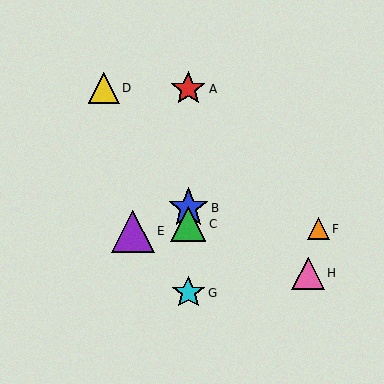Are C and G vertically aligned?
Yes, both are at x≈188.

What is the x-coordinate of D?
Object D is at x≈104.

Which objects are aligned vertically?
Objects A, B, C, G are aligned vertically.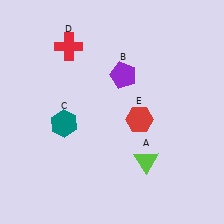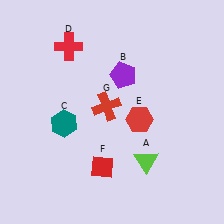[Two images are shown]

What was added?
A red diamond (F), a red cross (G) were added in Image 2.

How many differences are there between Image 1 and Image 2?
There are 2 differences between the two images.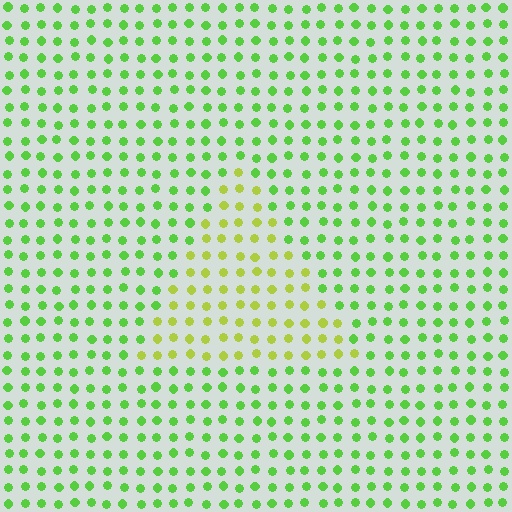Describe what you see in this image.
The image is filled with small lime elements in a uniform arrangement. A triangle-shaped region is visible where the elements are tinted to a slightly different hue, forming a subtle color boundary.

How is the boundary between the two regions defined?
The boundary is defined purely by a slight shift in hue (about 36 degrees). Spacing, size, and orientation are identical on both sides.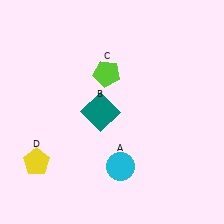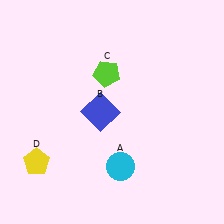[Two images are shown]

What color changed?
The square (B) changed from teal in Image 1 to blue in Image 2.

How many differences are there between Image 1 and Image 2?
There is 1 difference between the two images.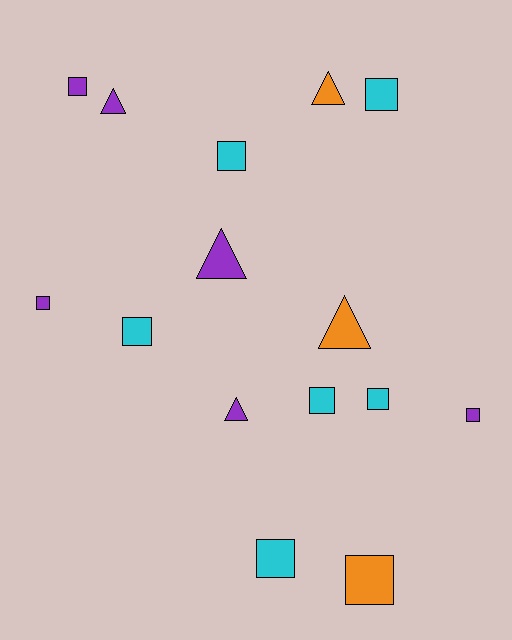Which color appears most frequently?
Purple, with 6 objects.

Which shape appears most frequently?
Square, with 10 objects.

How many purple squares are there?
There are 3 purple squares.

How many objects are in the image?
There are 15 objects.